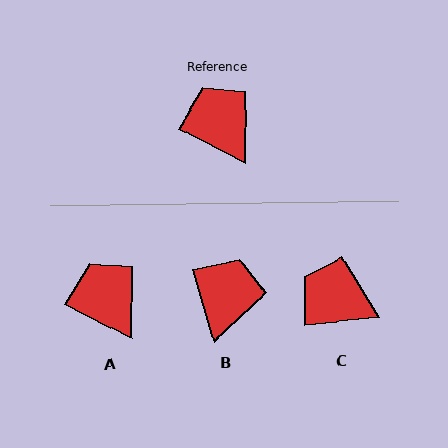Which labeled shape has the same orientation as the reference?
A.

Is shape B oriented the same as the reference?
No, it is off by about 47 degrees.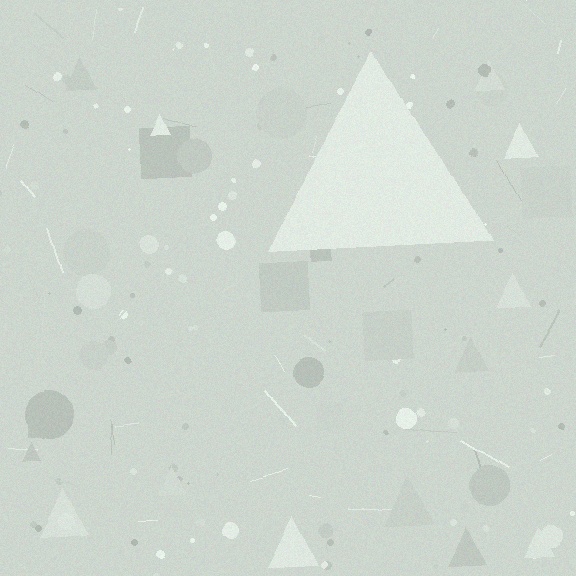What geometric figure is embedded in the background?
A triangle is embedded in the background.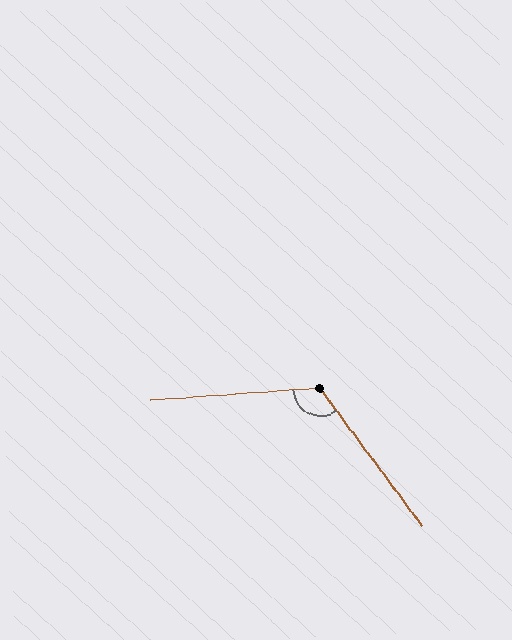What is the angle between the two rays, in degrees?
Approximately 123 degrees.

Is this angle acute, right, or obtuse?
It is obtuse.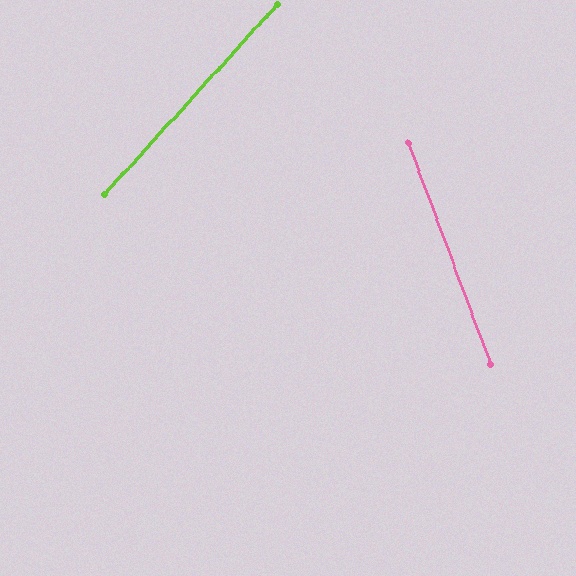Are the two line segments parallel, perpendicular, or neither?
Neither parallel nor perpendicular — they differ by about 63°.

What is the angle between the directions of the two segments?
Approximately 63 degrees.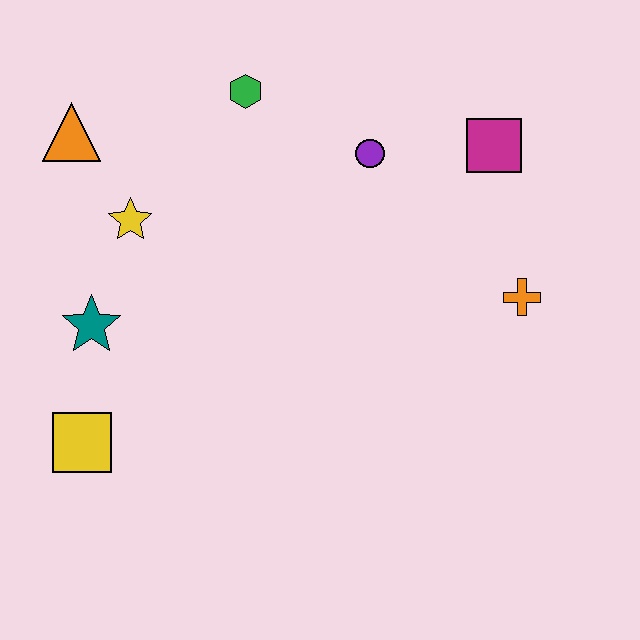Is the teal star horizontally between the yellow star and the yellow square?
Yes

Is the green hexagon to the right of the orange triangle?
Yes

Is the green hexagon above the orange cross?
Yes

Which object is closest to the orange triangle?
The yellow star is closest to the orange triangle.